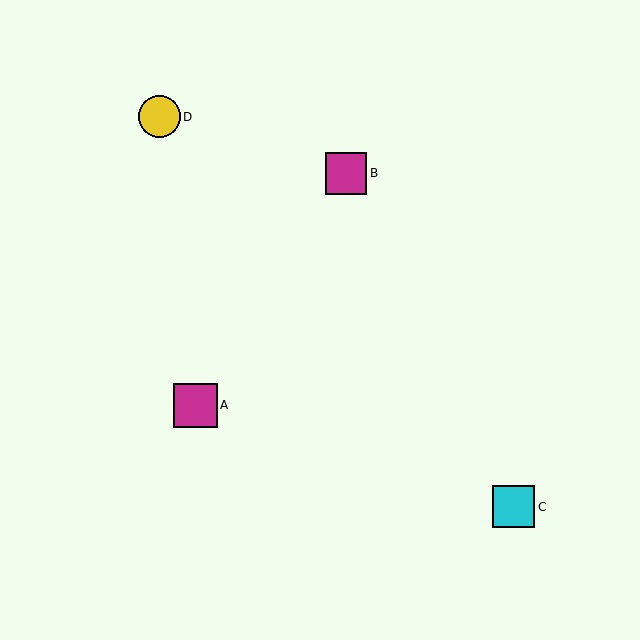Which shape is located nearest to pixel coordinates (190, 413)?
The magenta square (labeled A) at (195, 405) is nearest to that location.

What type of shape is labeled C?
Shape C is a cyan square.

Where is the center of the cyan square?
The center of the cyan square is at (513, 507).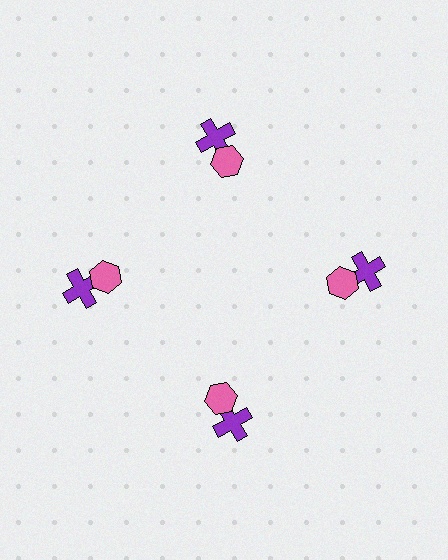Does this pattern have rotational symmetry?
Yes, this pattern has 4-fold rotational symmetry. It looks the same after rotating 90 degrees around the center.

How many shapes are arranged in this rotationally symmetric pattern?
There are 8 shapes, arranged in 4 groups of 2.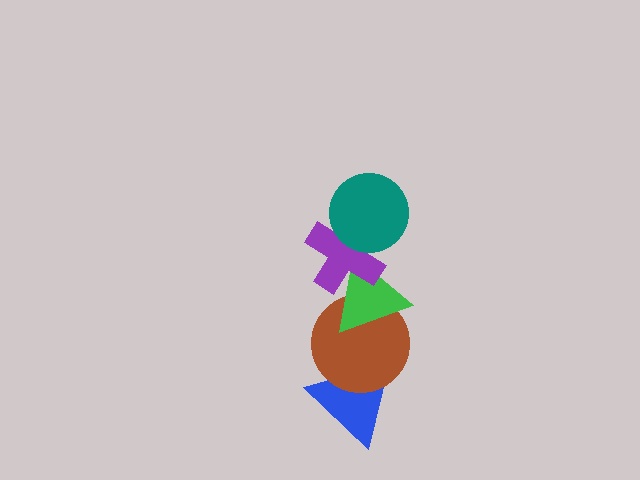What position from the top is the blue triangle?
The blue triangle is 5th from the top.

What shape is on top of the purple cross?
The teal circle is on top of the purple cross.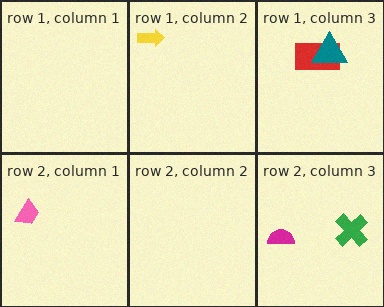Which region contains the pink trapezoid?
The row 2, column 1 region.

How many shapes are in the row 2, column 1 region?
1.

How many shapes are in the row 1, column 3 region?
2.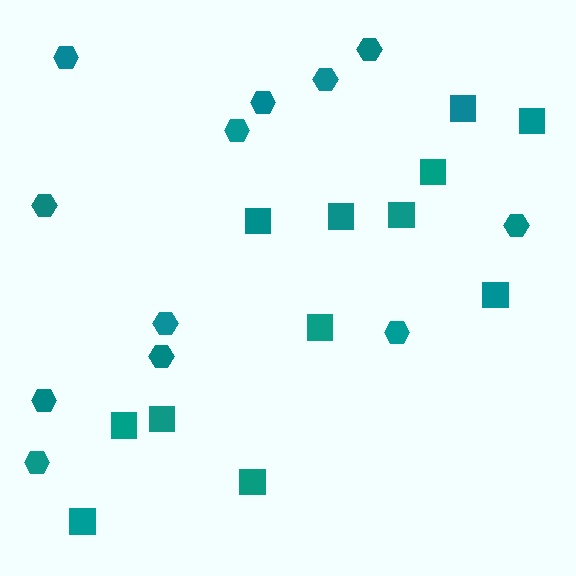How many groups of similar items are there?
There are 2 groups: one group of hexagons (12) and one group of squares (12).